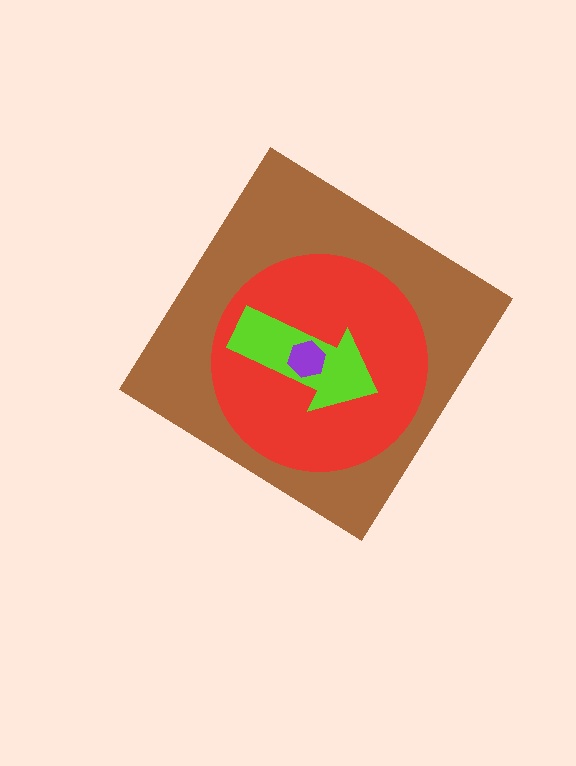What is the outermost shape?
The brown diamond.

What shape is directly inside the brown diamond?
The red circle.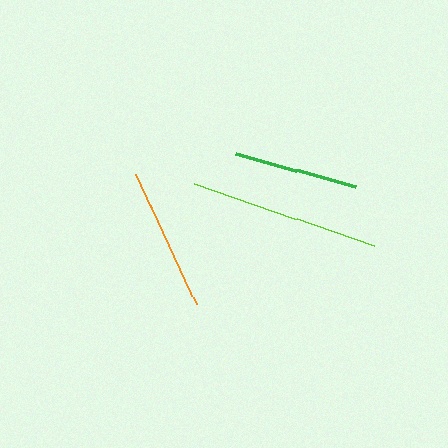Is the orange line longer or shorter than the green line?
The orange line is longer than the green line.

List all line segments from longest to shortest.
From longest to shortest: lime, orange, green.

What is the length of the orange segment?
The orange segment is approximately 144 pixels long.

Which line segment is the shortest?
The green line is the shortest at approximately 125 pixels.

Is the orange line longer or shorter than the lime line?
The lime line is longer than the orange line.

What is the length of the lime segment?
The lime segment is approximately 190 pixels long.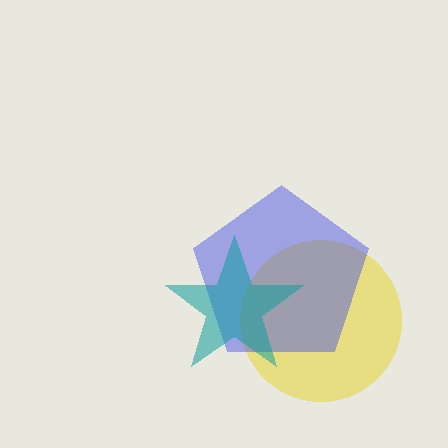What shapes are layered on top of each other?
The layered shapes are: a yellow circle, a blue pentagon, a teal star.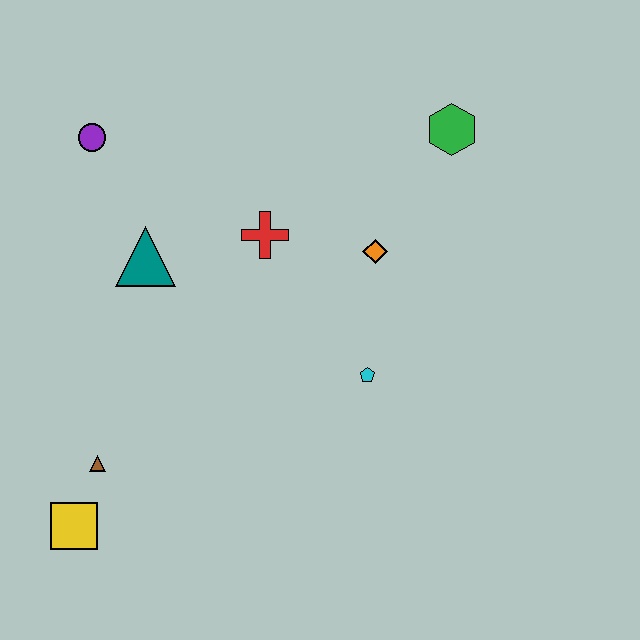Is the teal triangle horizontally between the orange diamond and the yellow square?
Yes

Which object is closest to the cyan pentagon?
The orange diamond is closest to the cyan pentagon.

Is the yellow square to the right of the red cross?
No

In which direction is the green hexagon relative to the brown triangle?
The green hexagon is to the right of the brown triangle.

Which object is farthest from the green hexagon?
The yellow square is farthest from the green hexagon.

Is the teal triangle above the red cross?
No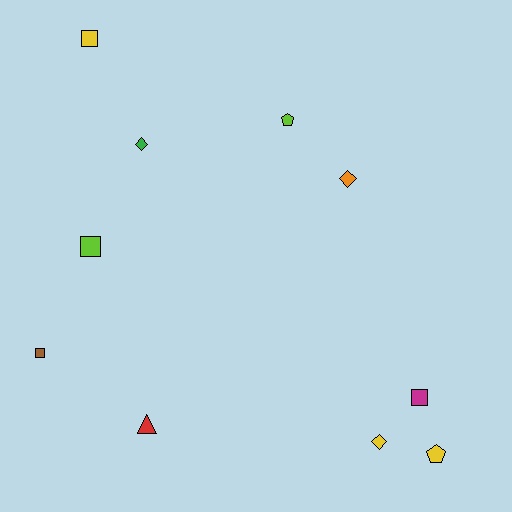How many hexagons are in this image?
There are no hexagons.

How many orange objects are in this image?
There is 1 orange object.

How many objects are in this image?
There are 10 objects.